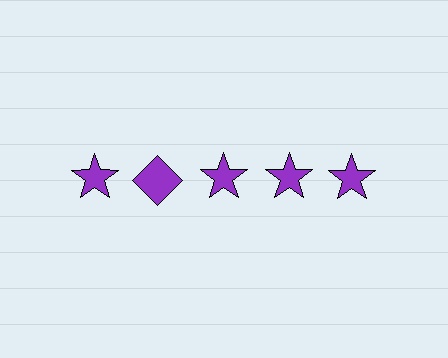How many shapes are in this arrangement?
There are 5 shapes arranged in a grid pattern.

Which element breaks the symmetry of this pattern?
The purple diamond in the top row, second from left column breaks the symmetry. All other shapes are purple stars.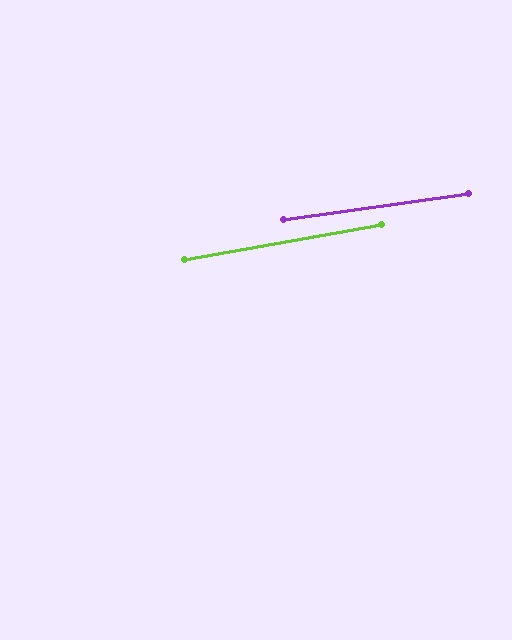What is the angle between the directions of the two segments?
Approximately 2 degrees.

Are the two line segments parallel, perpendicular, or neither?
Parallel — their directions differ by only 1.8°.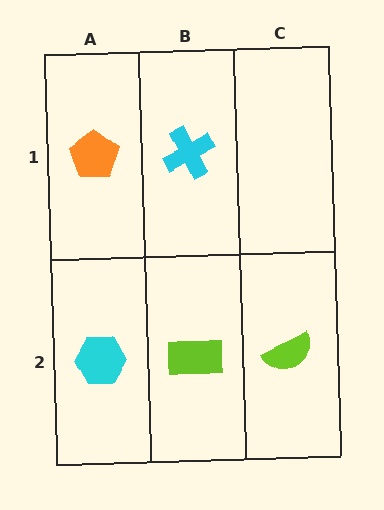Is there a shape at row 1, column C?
No, that cell is empty.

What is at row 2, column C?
A lime semicircle.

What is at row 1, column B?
A cyan cross.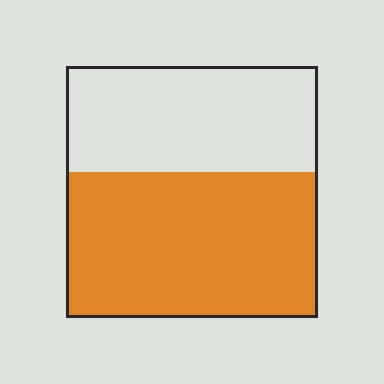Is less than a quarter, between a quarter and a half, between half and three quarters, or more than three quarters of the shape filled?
Between half and three quarters.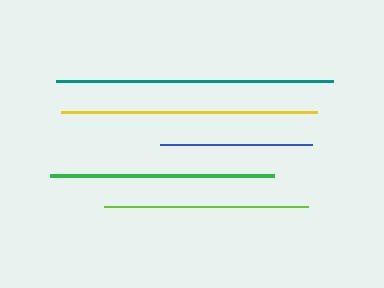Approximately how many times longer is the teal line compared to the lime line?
The teal line is approximately 1.4 times the length of the lime line.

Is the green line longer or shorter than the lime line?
The green line is longer than the lime line.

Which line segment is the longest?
The teal line is the longest at approximately 277 pixels.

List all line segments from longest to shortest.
From longest to shortest: teal, yellow, green, lime, blue.